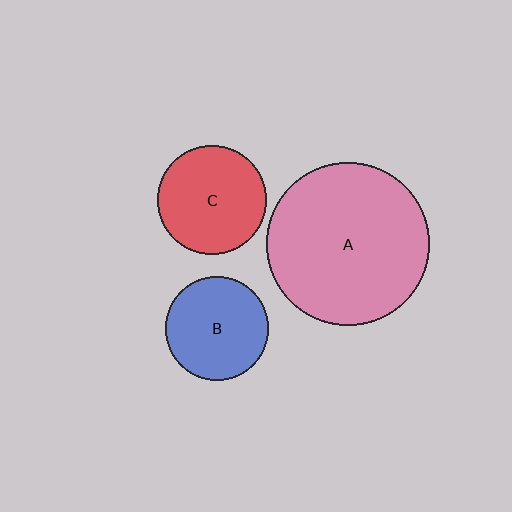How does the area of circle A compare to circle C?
Approximately 2.2 times.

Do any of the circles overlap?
No, none of the circles overlap.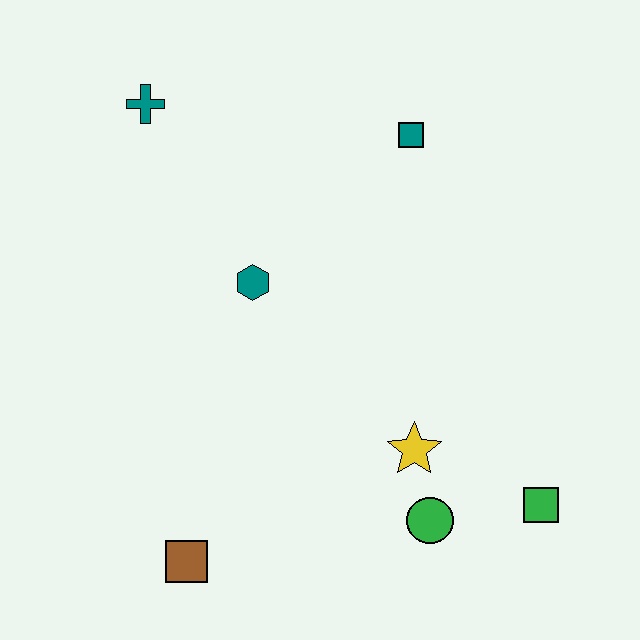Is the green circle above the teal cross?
No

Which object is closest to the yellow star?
The green circle is closest to the yellow star.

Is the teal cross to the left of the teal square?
Yes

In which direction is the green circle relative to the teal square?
The green circle is below the teal square.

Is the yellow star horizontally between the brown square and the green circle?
Yes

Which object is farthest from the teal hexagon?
The green square is farthest from the teal hexagon.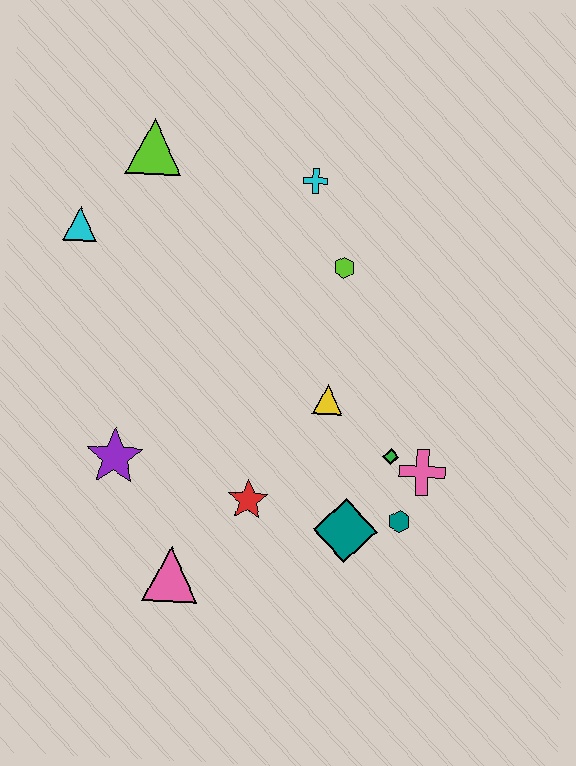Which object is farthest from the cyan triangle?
The teal hexagon is farthest from the cyan triangle.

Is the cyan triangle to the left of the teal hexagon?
Yes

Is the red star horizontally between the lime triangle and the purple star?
No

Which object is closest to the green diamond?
The pink cross is closest to the green diamond.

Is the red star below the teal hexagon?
No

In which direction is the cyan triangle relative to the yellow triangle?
The cyan triangle is to the left of the yellow triangle.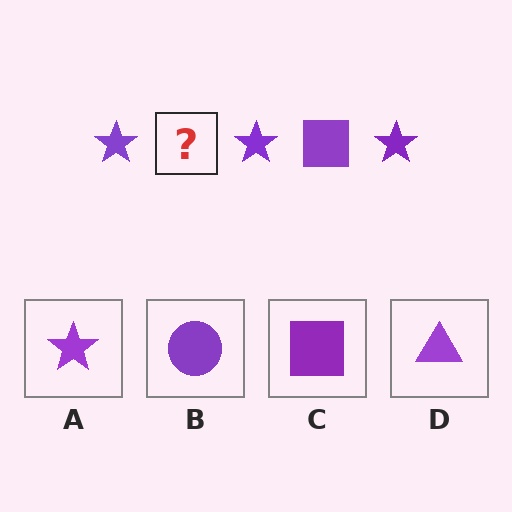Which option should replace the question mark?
Option C.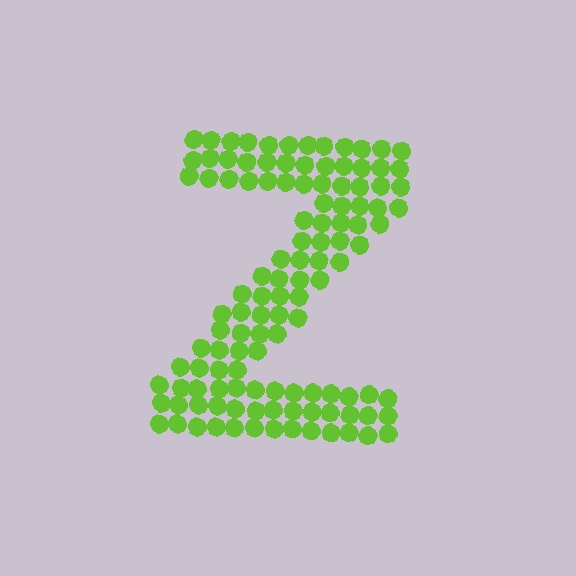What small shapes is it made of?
It is made of small circles.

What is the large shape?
The large shape is the letter Z.